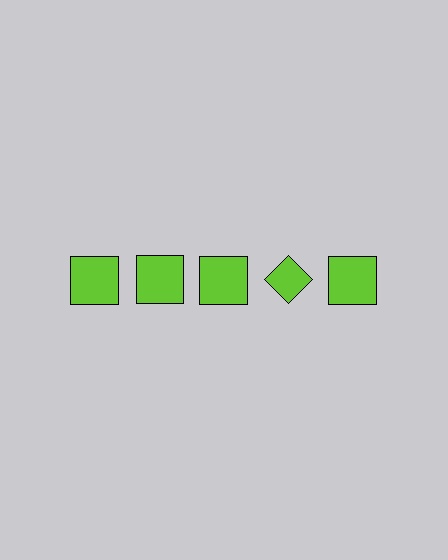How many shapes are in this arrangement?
There are 5 shapes arranged in a grid pattern.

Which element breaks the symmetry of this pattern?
The lime diamond in the top row, second from right column breaks the symmetry. All other shapes are lime squares.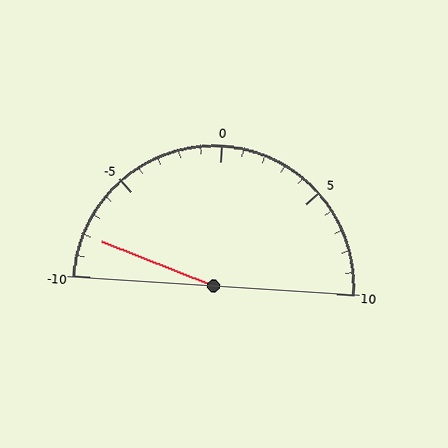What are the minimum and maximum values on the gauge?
The gauge ranges from -10 to 10.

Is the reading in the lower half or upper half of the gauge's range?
The reading is in the lower half of the range (-10 to 10).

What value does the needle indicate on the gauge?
The needle indicates approximately -8.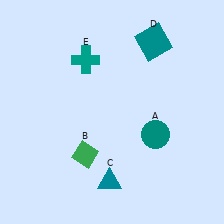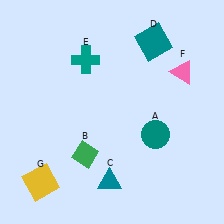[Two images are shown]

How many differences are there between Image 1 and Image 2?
There are 2 differences between the two images.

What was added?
A pink triangle (F), a yellow square (G) were added in Image 2.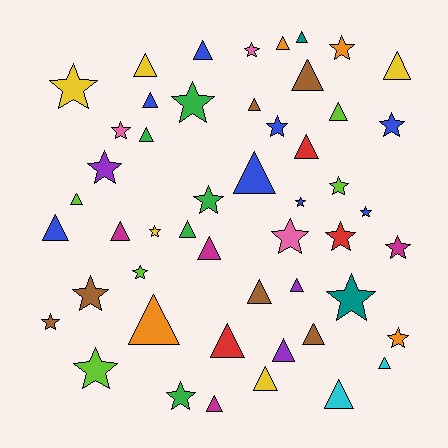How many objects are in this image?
There are 50 objects.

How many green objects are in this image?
There are 5 green objects.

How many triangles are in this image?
There are 27 triangles.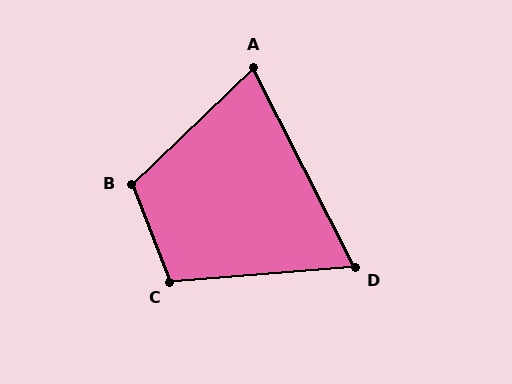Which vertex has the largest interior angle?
B, at approximately 112 degrees.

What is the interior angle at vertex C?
Approximately 107 degrees (obtuse).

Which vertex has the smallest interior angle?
D, at approximately 68 degrees.